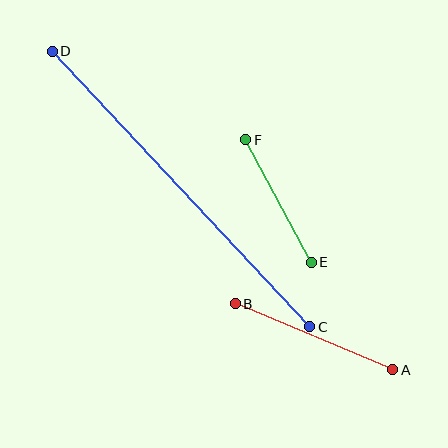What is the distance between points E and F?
The distance is approximately 139 pixels.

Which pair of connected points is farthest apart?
Points C and D are farthest apart.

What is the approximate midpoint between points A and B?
The midpoint is at approximately (314, 337) pixels.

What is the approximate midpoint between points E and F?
The midpoint is at approximately (279, 201) pixels.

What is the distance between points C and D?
The distance is approximately 377 pixels.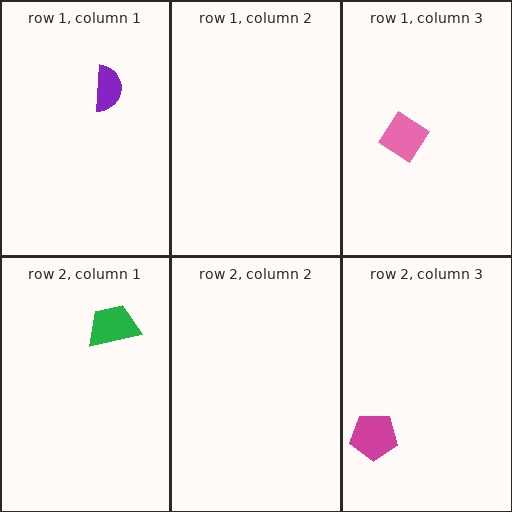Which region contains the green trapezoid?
The row 2, column 1 region.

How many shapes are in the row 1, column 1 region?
1.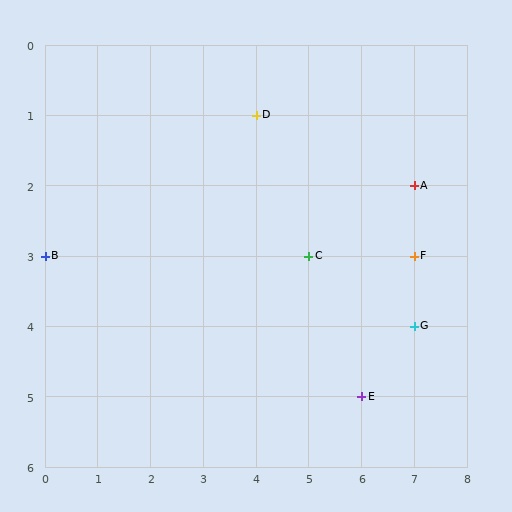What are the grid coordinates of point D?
Point D is at grid coordinates (4, 1).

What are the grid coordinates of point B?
Point B is at grid coordinates (0, 3).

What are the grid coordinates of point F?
Point F is at grid coordinates (7, 3).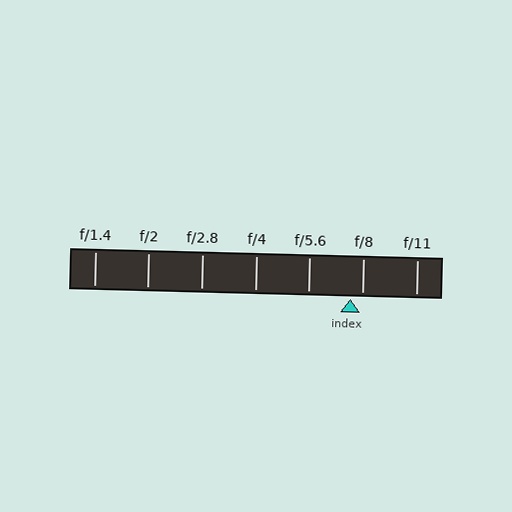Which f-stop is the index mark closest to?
The index mark is closest to f/8.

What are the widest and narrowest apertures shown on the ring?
The widest aperture shown is f/1.4 and the narrowest is f/11.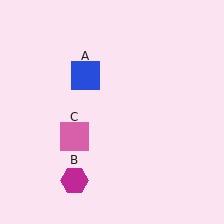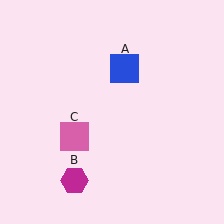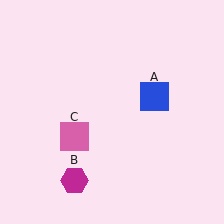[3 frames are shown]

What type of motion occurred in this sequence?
The blue square (object A) rotated clockwise around the center of the scene.